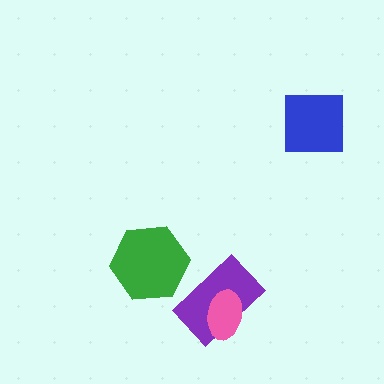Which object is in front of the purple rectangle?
The pink ellipse is in front of the purple rectangle.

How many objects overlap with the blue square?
0 objects overlap with the blue square.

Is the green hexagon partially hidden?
No, no other shape covers it.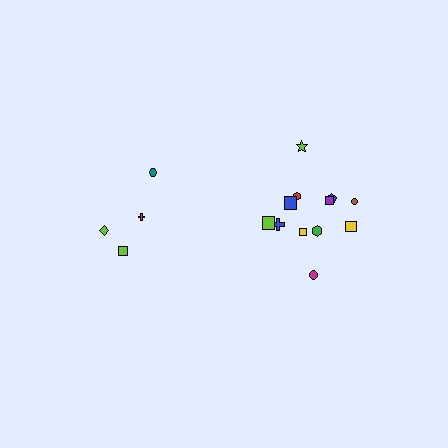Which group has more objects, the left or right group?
The right group.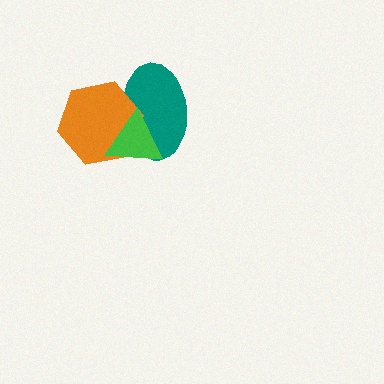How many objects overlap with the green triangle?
2 objects overlap with the green triangle.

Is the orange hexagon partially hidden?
Yes, it is partially covered by another shape.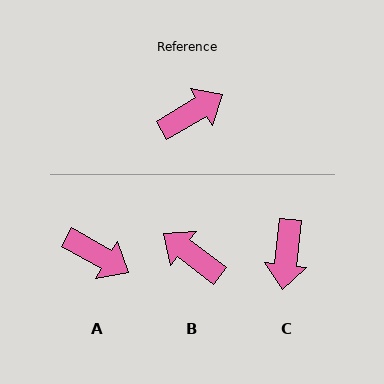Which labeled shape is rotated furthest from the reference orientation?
C, about 127 degrees away.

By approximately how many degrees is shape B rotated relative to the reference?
Approximately 112 degrees counter-clockwise.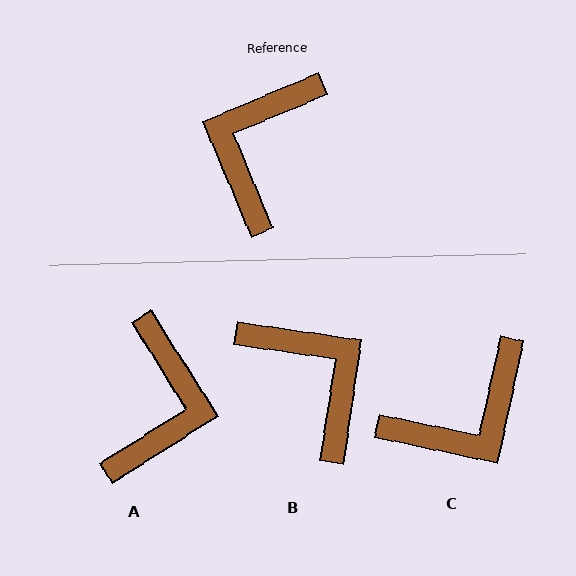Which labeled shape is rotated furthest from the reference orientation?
A, about 171 degrees away.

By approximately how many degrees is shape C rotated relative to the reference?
Approximately 145 degrees counter-clockwise.